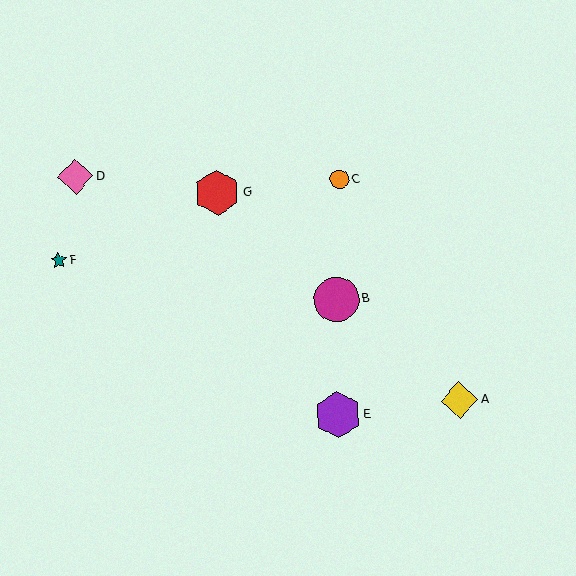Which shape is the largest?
The purple hexagon (labeled E) is the largest.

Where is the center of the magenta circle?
The center of the magenta circle is at (336, 299).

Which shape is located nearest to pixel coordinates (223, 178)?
The red hexagon (labeled G) at (217, 192) is nearest to that location.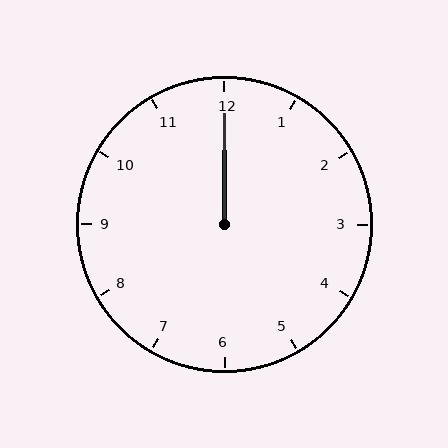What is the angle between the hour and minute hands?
Approximately 0 degrees.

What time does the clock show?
12:00.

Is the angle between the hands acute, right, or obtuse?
It is acute.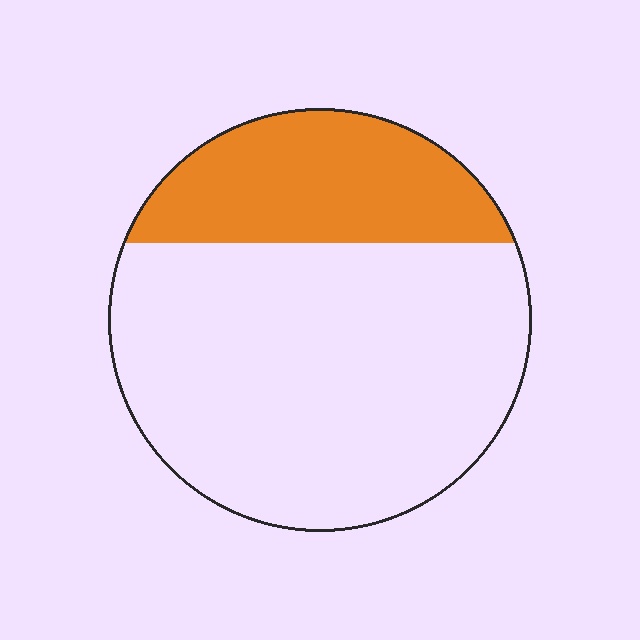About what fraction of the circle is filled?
About one quarter (1/4).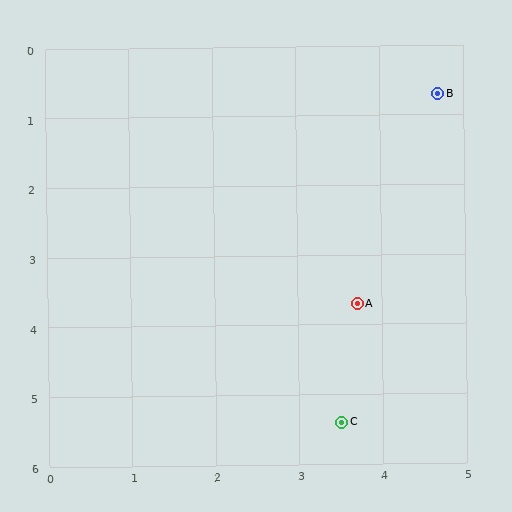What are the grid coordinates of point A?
Point A is at approximately (3.7, 3.7).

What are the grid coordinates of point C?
Point C is at approximately (3.5, 5.4).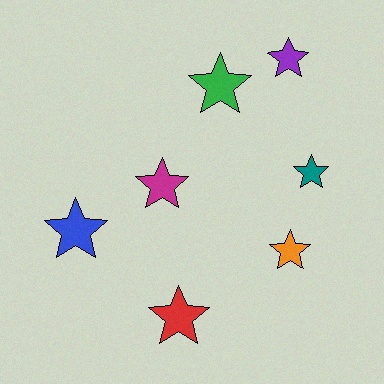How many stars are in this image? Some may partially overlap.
There are 7 stars.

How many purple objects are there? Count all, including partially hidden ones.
There is 1 purple object.